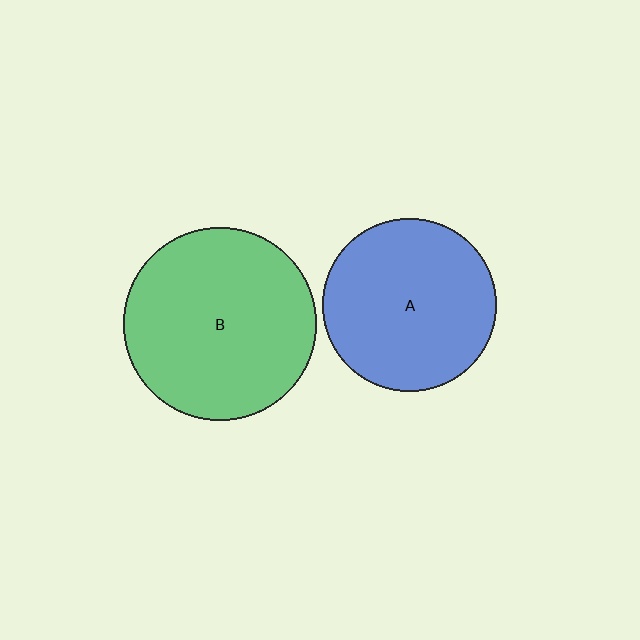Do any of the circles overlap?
No, none of the circles overlap.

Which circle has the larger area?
Circle B (green).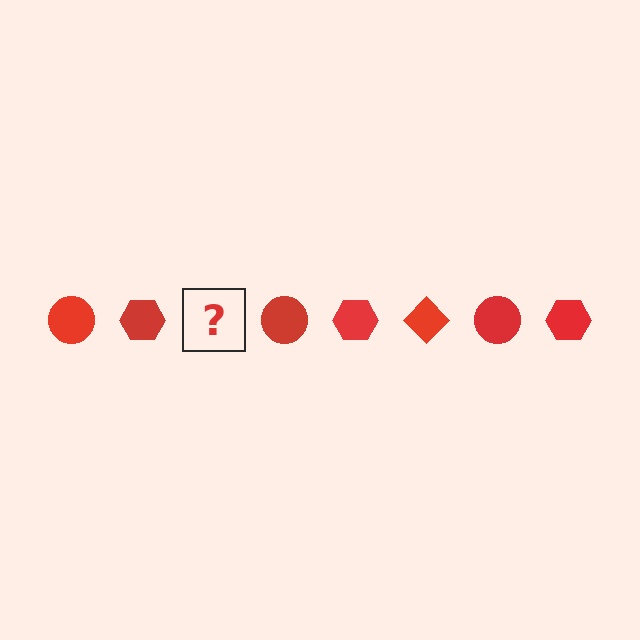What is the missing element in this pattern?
The missing element is a red diamond.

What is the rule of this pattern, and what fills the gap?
The rule is that the pattern cycles through circle, hexagon, diamond shapes in red. The gap should be filled with a red diamond.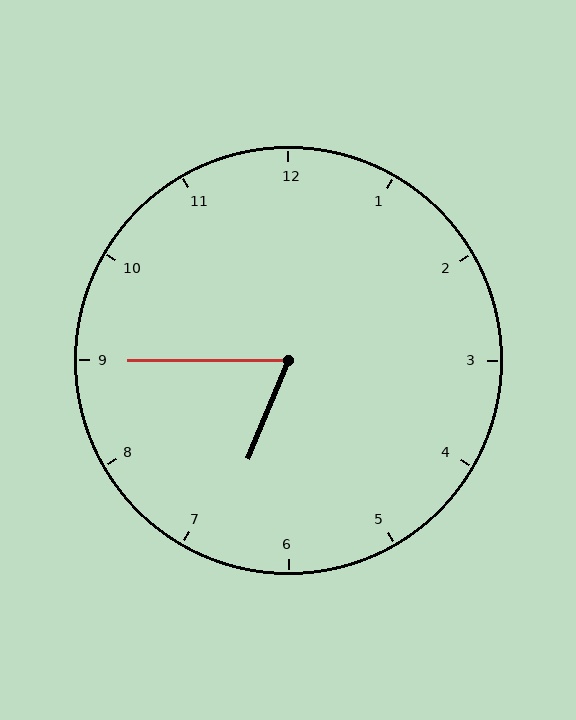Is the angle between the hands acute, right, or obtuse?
It is acute.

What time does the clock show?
6:45.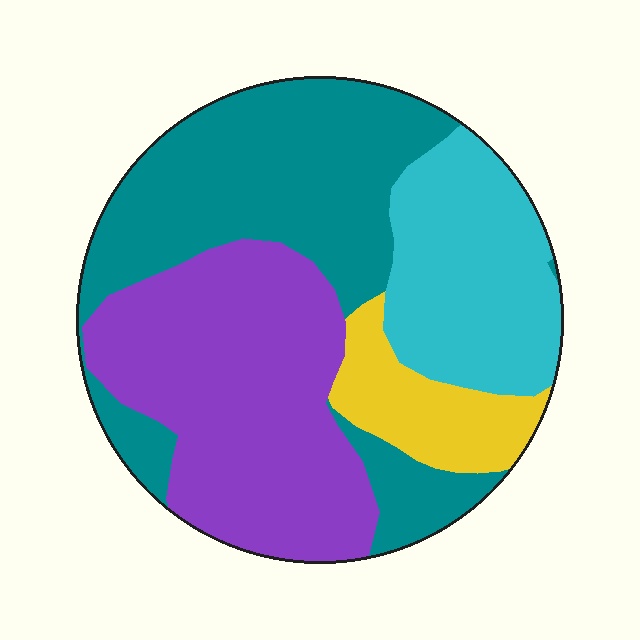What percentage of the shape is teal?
Teal takes up about three eighths (3/8) of the shape.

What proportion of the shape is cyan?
Cyan takes up between a sixth and a third of the shape.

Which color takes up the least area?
Yellow, at roughly 10%.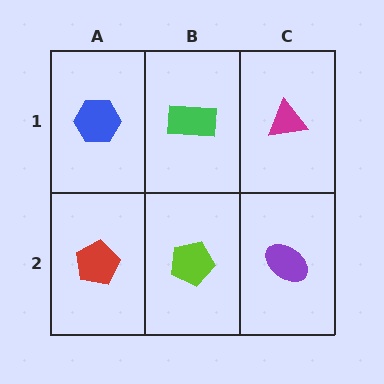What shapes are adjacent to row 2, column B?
A green rectangle (row 1, column B), a red pentagon (row 2, column A), a purple ellipse (row 2, column C).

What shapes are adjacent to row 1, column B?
A lime pentagon (row 2, column B), a blue hexagon (row 1, column A), a magenta triangle (row 1, column C).